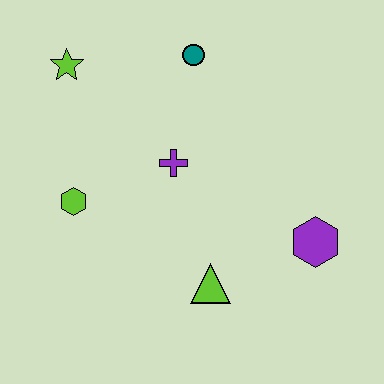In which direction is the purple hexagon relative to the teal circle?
The purple hexagon is below the teal circle.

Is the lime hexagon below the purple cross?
Yes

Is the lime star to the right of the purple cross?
No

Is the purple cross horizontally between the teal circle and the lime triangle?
No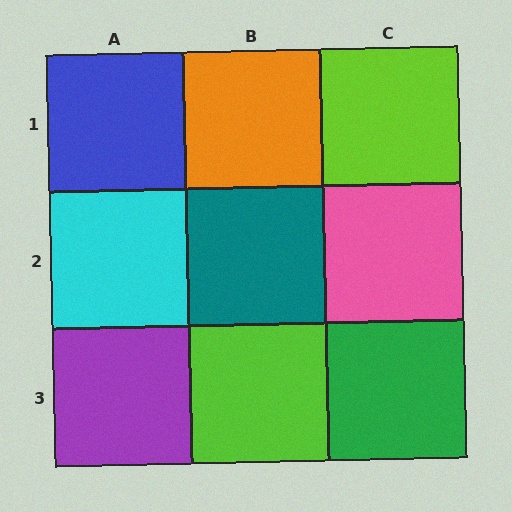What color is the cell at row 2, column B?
Teal.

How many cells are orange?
1 cell is orange.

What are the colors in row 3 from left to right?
Purple, lime, green.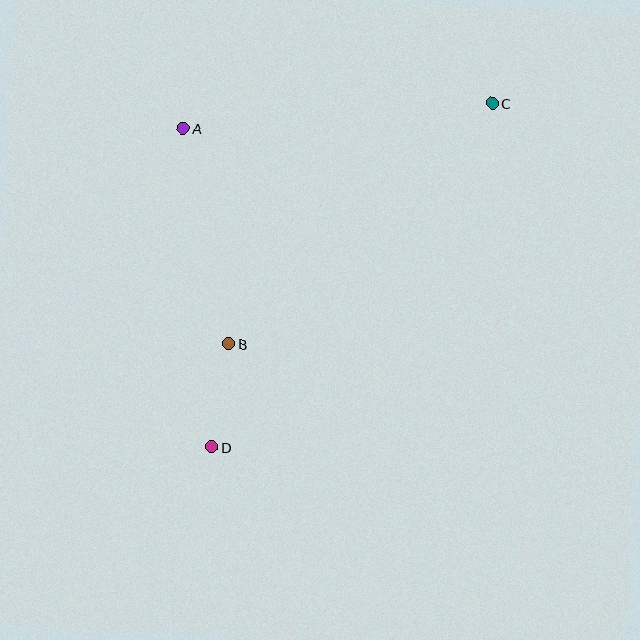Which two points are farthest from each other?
Points C and D are farthest from each other.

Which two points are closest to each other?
Points B and D are closest to each other.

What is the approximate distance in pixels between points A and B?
The distance between A and B is approximately 220 pixels.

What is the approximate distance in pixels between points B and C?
The distance between B and C is approximately 357 pixels.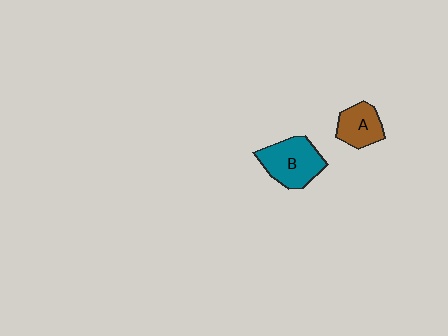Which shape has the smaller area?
Shape A (brown).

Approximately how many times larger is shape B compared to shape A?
Approximately 1.5 times.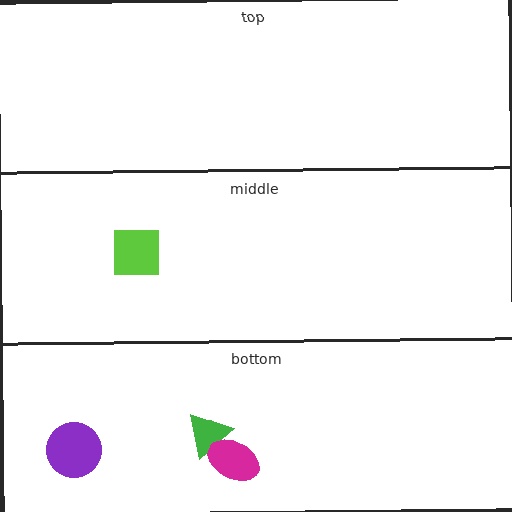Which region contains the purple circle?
The bottom region.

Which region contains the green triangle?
The bottom region.